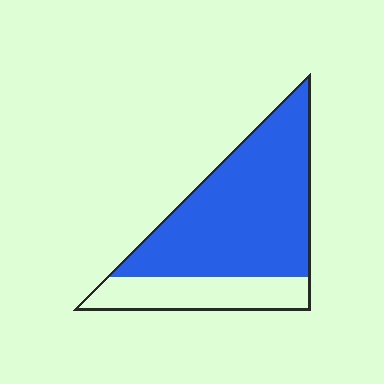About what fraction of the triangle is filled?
About three quarters (3/4).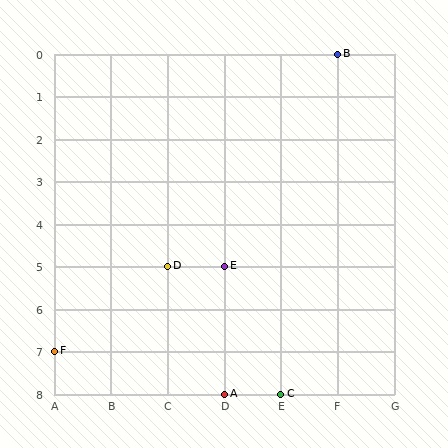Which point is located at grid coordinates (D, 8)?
Point A is at (D, 8).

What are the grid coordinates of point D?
Point D is at grid coordinates (C, 5).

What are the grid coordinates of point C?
Point C is at grid coordinates (E, 8).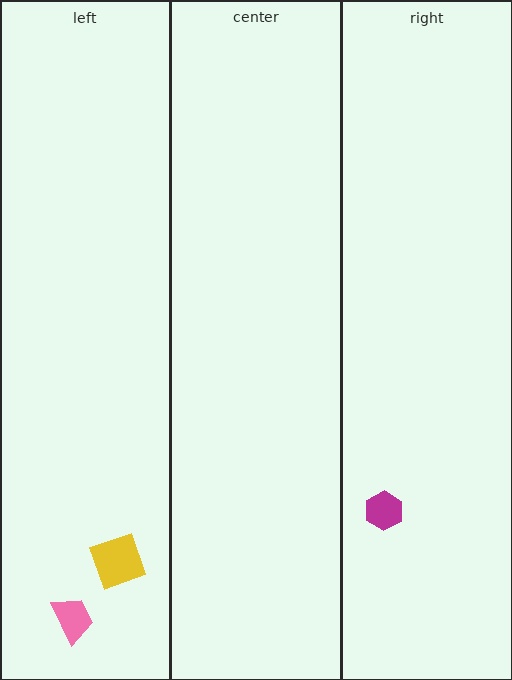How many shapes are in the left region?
2.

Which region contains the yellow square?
The left region.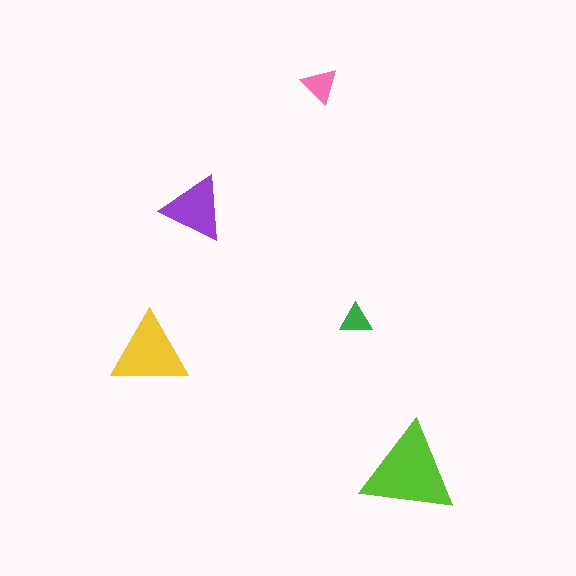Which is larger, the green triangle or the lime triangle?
The lime one.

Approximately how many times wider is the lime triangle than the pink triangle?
About 2.5 times wider.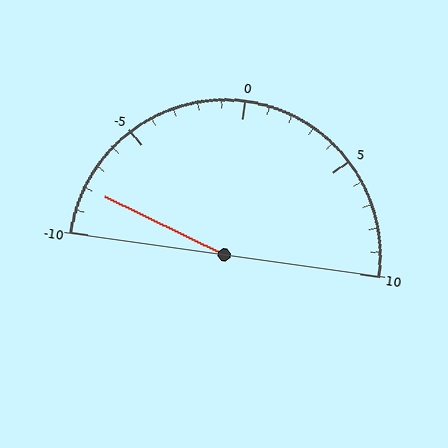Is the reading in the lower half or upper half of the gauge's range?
The reading is in the lower half of the range (-10 to 10).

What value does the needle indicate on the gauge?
The needle indicates approximately -8.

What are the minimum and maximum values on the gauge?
The gauge ranges from -10 to 10.